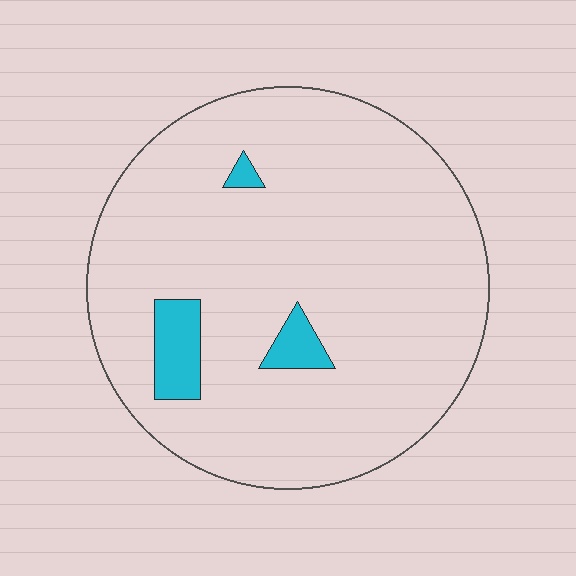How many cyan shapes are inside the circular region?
3.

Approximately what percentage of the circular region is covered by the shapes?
Approximately 5%.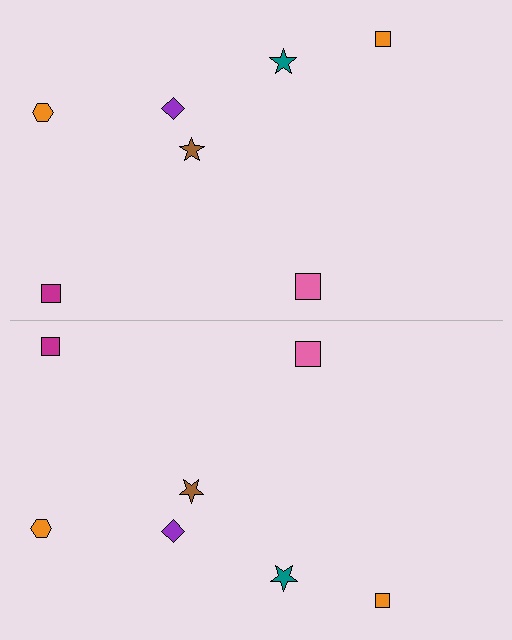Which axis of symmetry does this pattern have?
The pattern has a horizontal axis of symmetry running through the center of the image.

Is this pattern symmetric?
Yes, this pattern has bilateral (reflection) symmetry.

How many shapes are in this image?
There are 14 shapes in this image.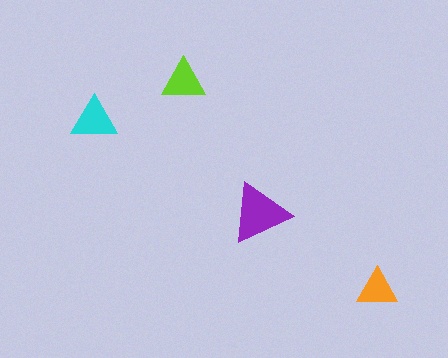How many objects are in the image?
There are 4 objects in the image.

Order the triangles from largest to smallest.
the purple one, the cyan one, the lime one, the orange one.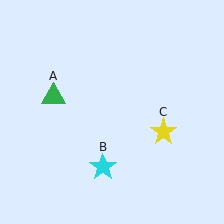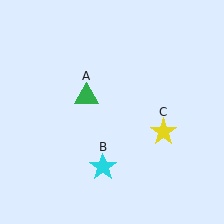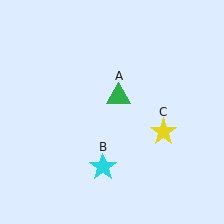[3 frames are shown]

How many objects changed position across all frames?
1 object changed position: green triangle (object A).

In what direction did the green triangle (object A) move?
The green triangle (object A) moved right.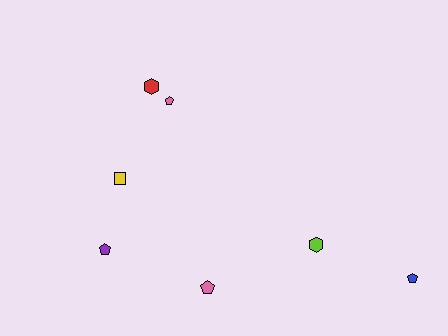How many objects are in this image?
There are 7 objects.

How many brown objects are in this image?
There are no brown objects.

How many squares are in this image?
There is 1 square.